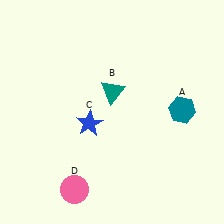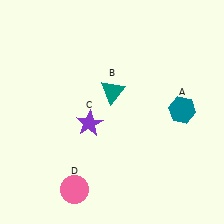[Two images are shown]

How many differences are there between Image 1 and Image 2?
There is 1 difference between the two images.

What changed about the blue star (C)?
In Image 1, C is blue. In Image 2, it changed to purple.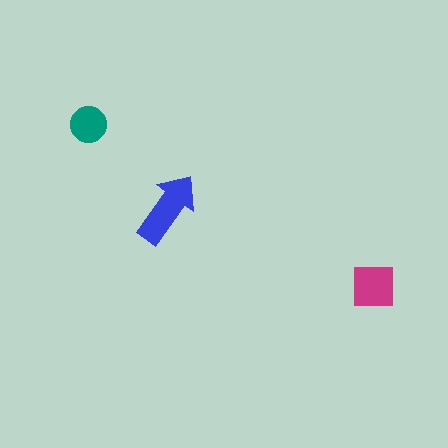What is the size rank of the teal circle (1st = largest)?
3rd.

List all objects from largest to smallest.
The blue arrow, the magenta square, the teal circle.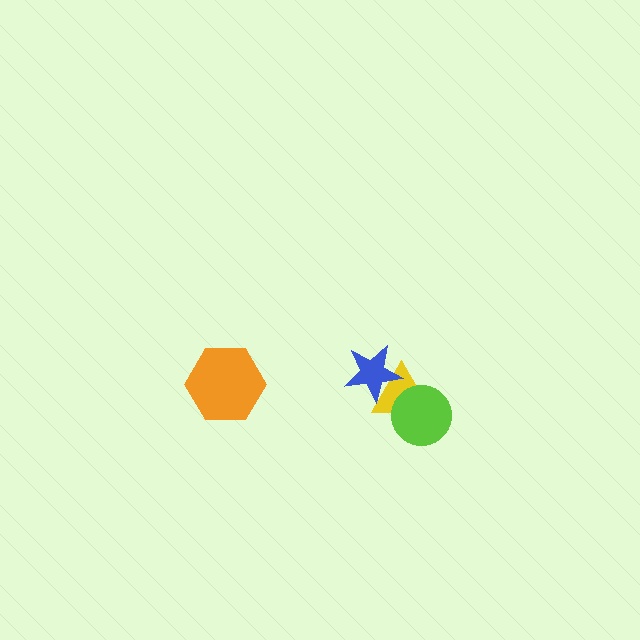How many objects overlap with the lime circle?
1 object overlaps with the lime circle.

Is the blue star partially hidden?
No, no other shape covers it.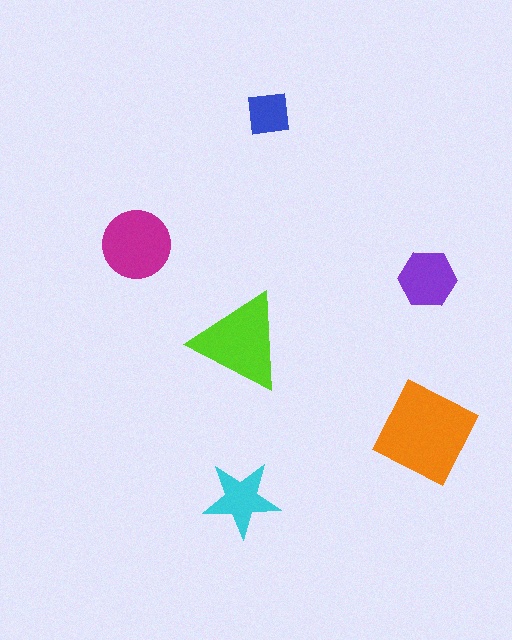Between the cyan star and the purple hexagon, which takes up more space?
The purple hexagon.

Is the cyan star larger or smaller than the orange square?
Smaller.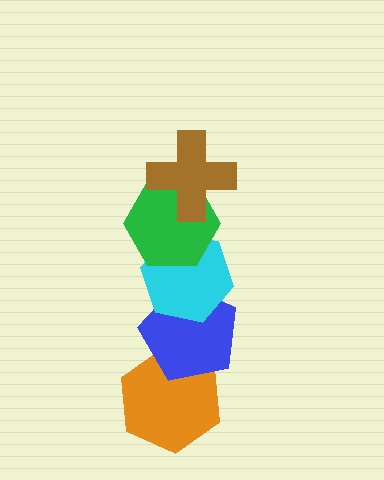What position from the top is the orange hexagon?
The orange hexagon is 5th from the top.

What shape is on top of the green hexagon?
The brown cross is on top of the green hexagon.